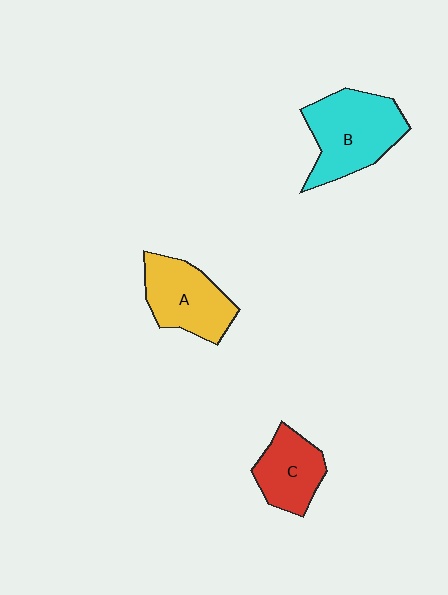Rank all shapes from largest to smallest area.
From largest to smallest: B (cyan), A (yellow), C (red).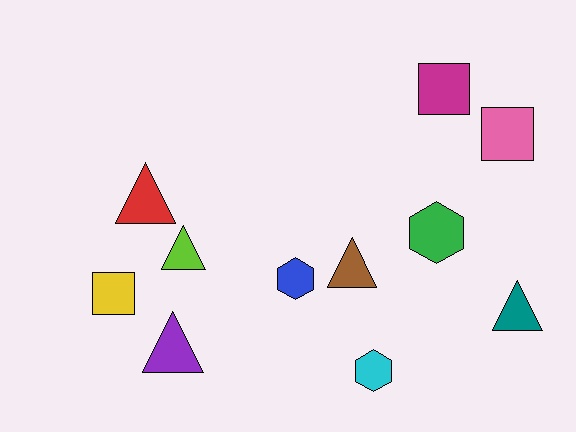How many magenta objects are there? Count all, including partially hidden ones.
There is 1 magenta object.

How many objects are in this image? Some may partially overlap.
There are 11 objects.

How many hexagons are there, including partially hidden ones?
There are 3 hexagons.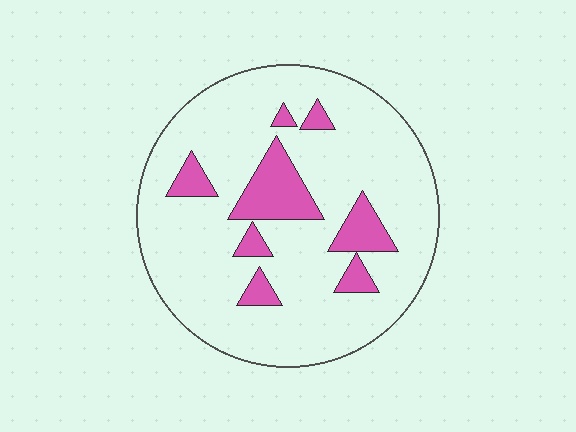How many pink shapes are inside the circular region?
8.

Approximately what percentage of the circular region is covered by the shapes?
Approximately 15%.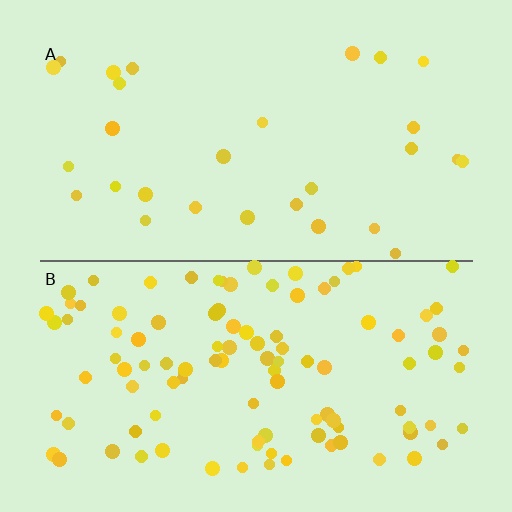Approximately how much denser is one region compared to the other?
Approximately 3.6× — region B over region A.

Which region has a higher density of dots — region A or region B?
B (the bottom).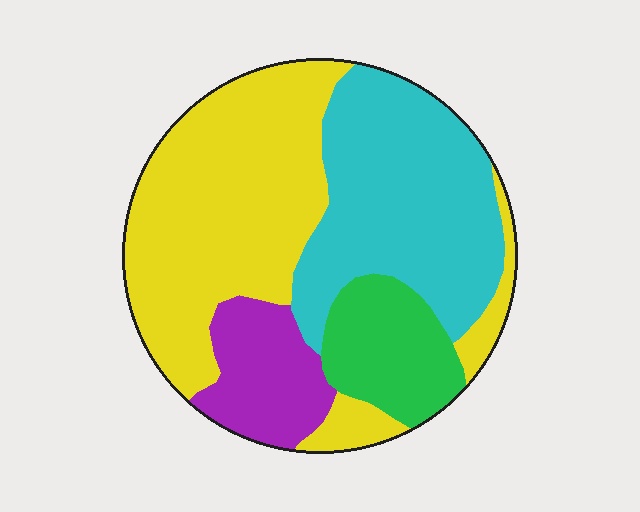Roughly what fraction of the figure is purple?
Purple covers 12% of the figure.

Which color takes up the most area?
Yellow, at roughly 45%.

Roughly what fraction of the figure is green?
Green takes up about one eighth (1/8) of the figure.